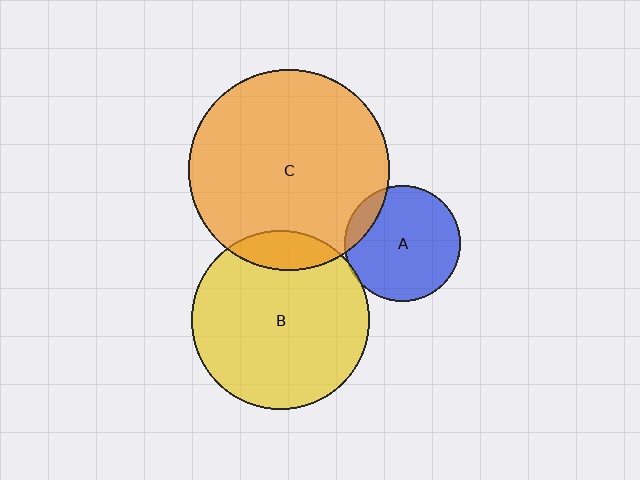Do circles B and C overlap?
Yes.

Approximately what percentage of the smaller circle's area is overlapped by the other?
Approximately 10%.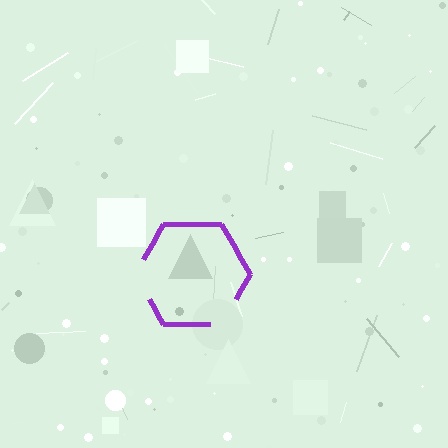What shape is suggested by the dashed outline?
The dashed outline suggests a hexagon.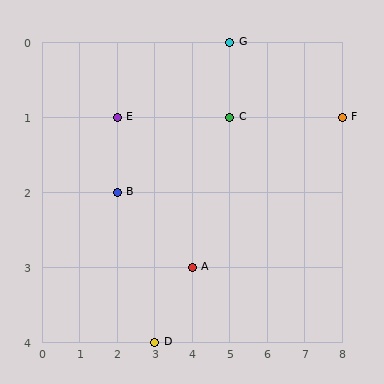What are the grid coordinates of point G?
Point G is at grid coordinates (5, 0).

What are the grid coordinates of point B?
Point B is at grid coordinates (2, 2).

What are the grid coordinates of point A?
Point A is at grid coordinates (4, 3).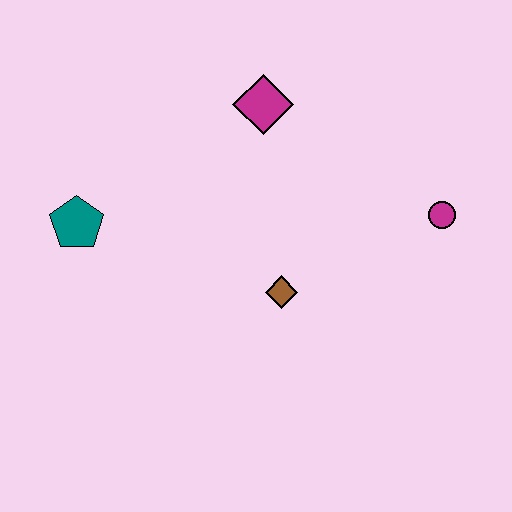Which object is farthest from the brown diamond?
The teal pentagon is farthest from the brown diamond.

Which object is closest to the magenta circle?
The brown diamond is closest to the magenta circle.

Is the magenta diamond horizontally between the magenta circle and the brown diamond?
No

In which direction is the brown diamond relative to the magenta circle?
The brown diamond is to the left of the magenta circle.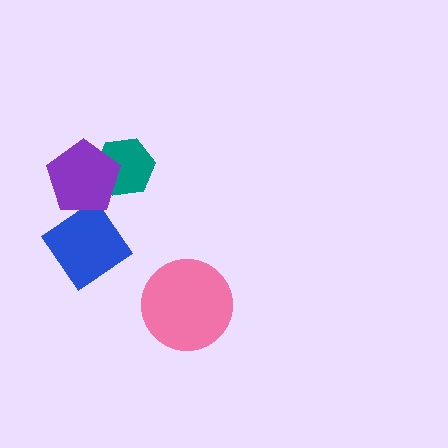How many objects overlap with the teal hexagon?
1 object overlaps with the teal hexagon.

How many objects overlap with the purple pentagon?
2 objects overlap with the purple pentagon.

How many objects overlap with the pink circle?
0 objects overlap with the pink circle.